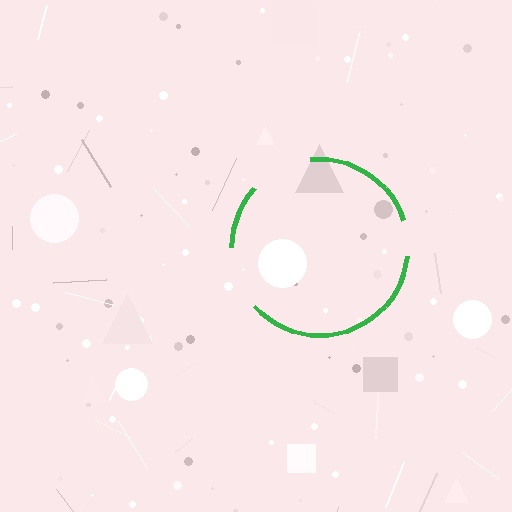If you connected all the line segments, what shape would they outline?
They would outline a circle.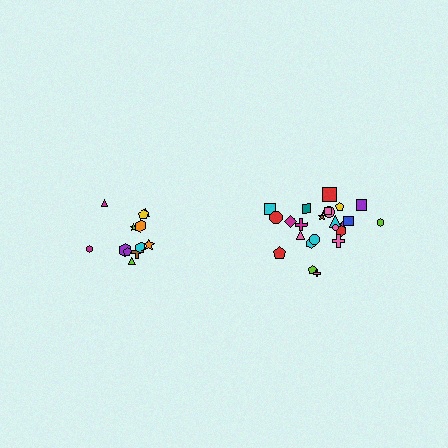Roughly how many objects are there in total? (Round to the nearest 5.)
Roughly 35 objects in total.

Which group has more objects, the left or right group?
The right group.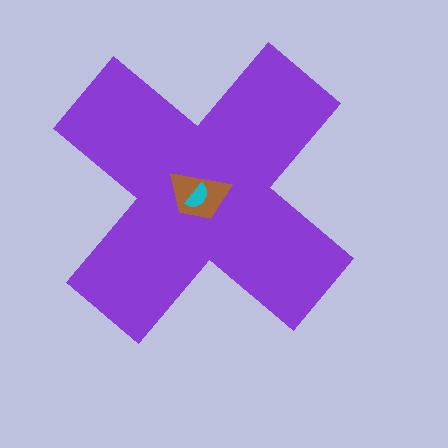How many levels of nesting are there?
3.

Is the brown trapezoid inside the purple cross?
Yes.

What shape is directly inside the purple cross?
The brown trapezoid.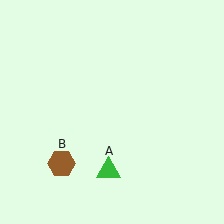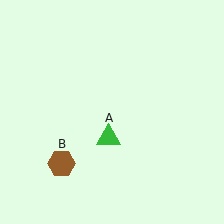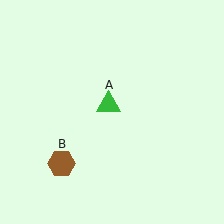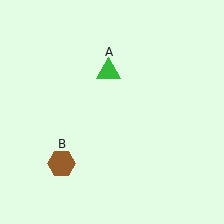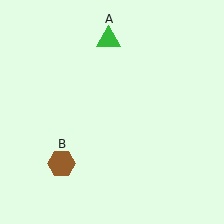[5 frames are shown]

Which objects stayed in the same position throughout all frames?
Brown hexagon (object B) remained stationary.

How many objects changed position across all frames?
1 object changed position: green triangle (object A).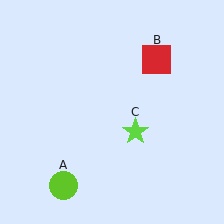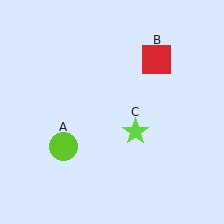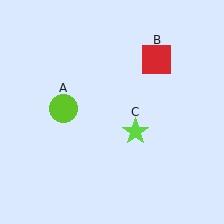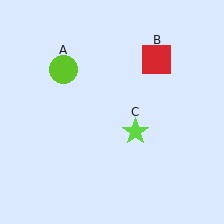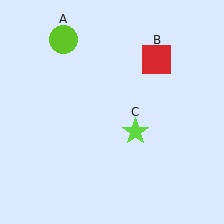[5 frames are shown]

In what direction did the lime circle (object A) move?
The lime circle (object A) moved up.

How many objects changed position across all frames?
1 object changed position: lime circle (object A).